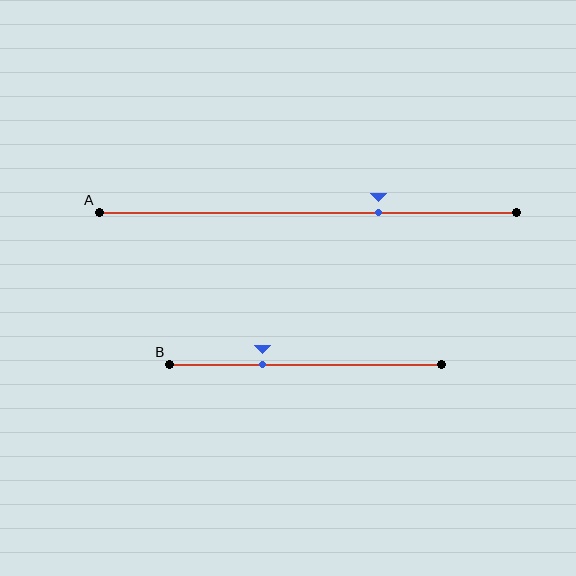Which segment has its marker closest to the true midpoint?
Segment B has its marker closest to the true midpoint.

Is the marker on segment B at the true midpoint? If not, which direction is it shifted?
No, the marker on segment B is shifted to the left by about 16% of the segment length.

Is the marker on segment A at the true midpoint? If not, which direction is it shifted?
No, the marker on segment A is shifted to the right by about 17% of the segment length.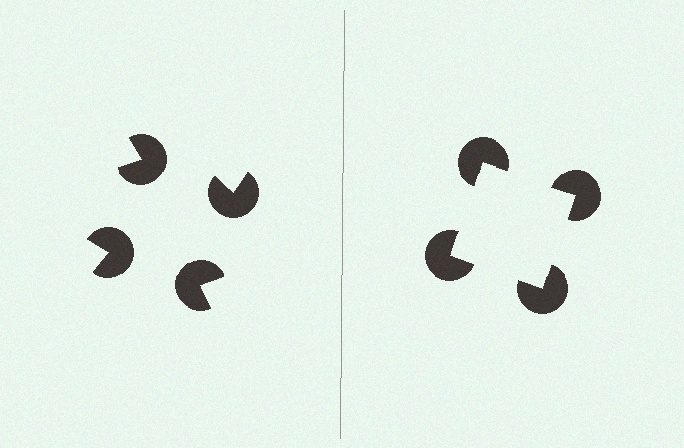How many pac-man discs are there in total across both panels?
8 — 4 on each side.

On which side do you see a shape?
An illusory square appears on the right side. On the left side the wedge cuts are rotated, so no coherent shape forms.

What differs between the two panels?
The pac-man discs are positioned identically on both sides; only the wedge orientations differ. On the right they align to a square; on the left they are misaligned.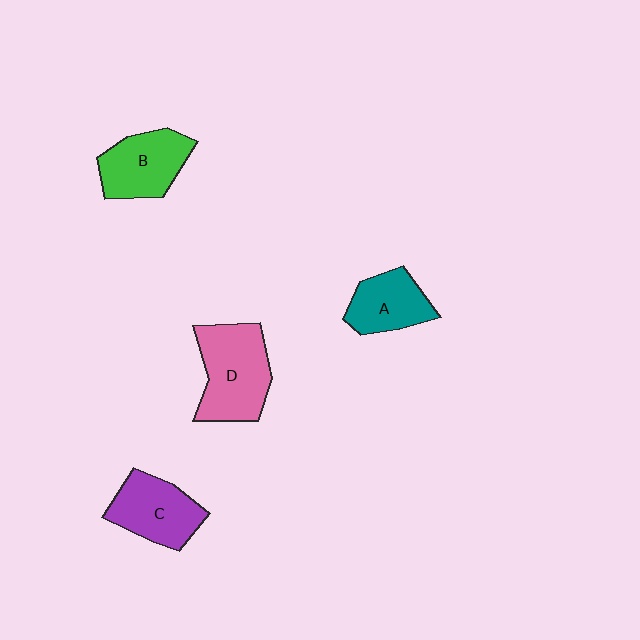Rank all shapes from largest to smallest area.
From largest to smallest: D (pink), B (green), C (purple), A (teal).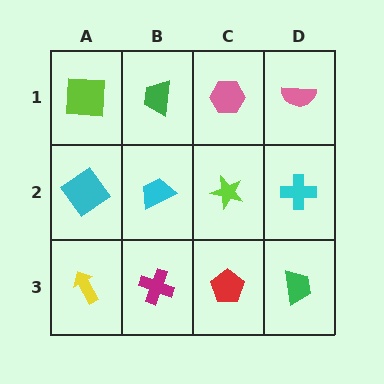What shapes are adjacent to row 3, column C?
A lime star (row 2, column C), a magenta cross (row 3, column B), a green trapezoid (row 3, column D).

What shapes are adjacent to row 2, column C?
A pink hexagon (row 1, column C), a red pentagon (row 3, column C), a cyan trapezoid (row 2, column B), a cyan cross (row 2, column D).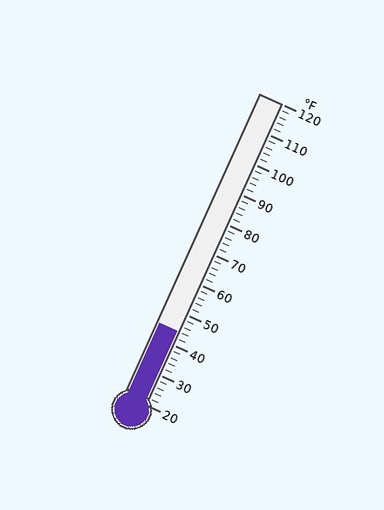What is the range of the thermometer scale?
The thermometer scale ranges from 20°F to 120°F.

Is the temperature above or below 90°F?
The temperature is below 90°F.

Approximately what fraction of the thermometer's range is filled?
The thermometer is filled to approximately 25% of its range.